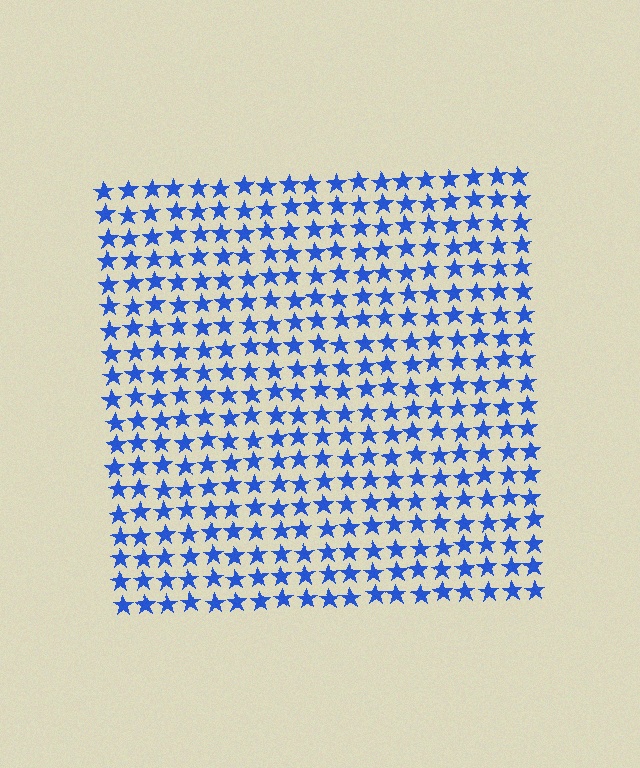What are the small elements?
The small elements are stars.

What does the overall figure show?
The overall figure shows a square.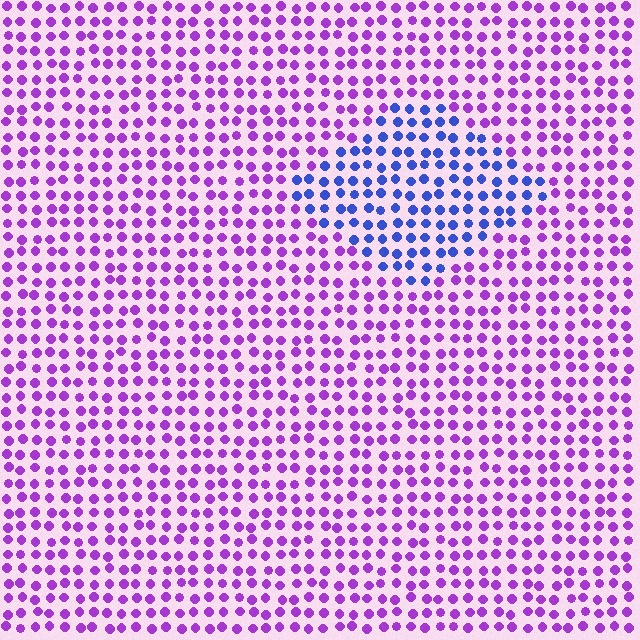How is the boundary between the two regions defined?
The boundary is defined purely by a slight shift in hue (about 53 degrees). Spacing, size, and orientation are identical on both sides.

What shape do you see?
I see a diamond.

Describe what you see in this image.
The image is filled with small purple elements in a uniform arrangement. A diamond-shaped region is visible where the elements are tinted to a slightly different hue, forming a subtle color boundary.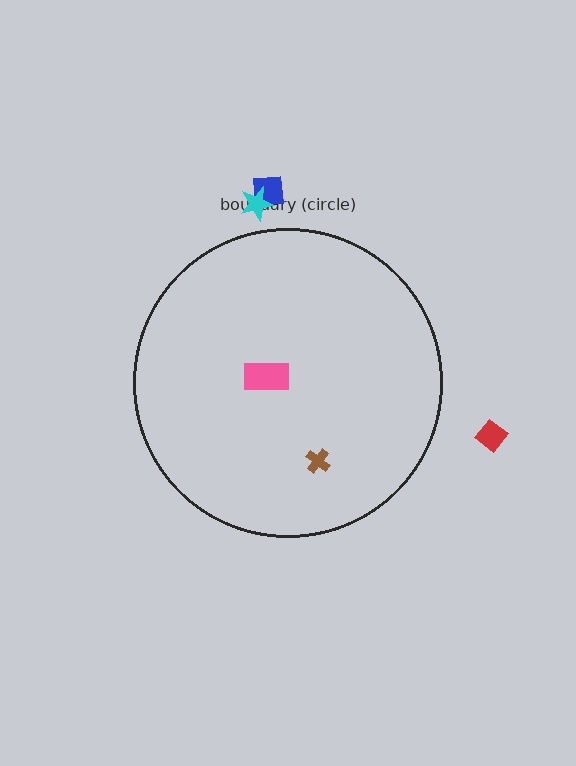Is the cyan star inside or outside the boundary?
Outside.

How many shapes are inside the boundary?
2 inside, 3 outside.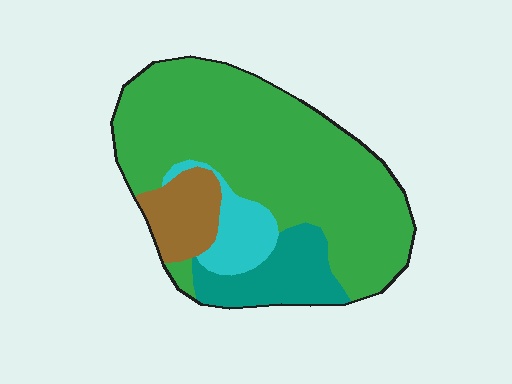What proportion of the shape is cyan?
Cyan takes up about one tenth (1/10) of the shape.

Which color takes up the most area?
Green, at roughly 65%.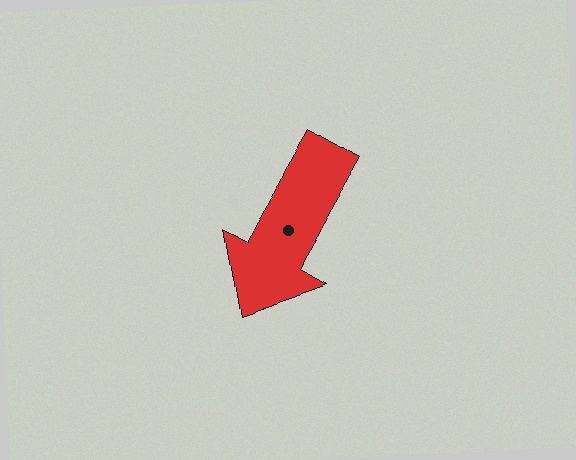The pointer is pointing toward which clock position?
Roughly 7 o'clock.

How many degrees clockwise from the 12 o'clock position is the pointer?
Approximately 210 degrees.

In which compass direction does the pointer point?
Southwest.